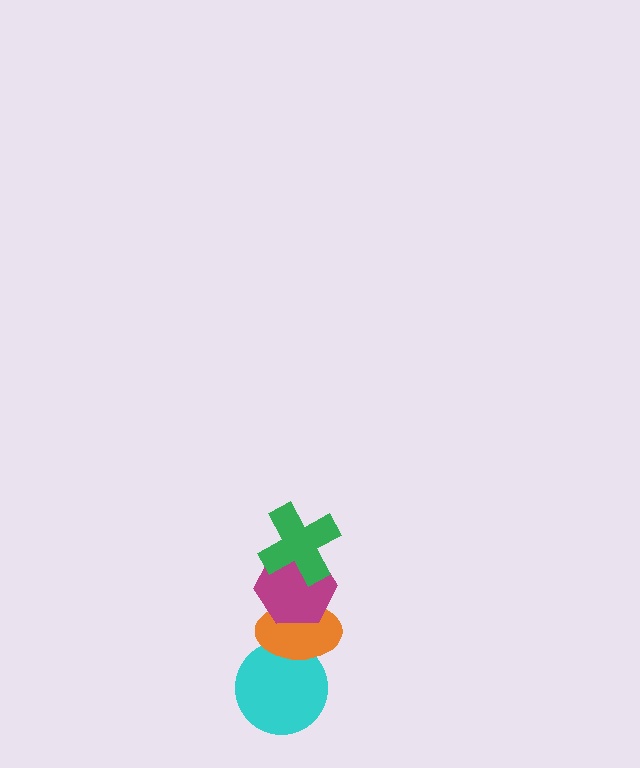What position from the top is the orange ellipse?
The orange ellipse is 3rd from the top.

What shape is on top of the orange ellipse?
The magenta hexagon is on top of the orange ellipse.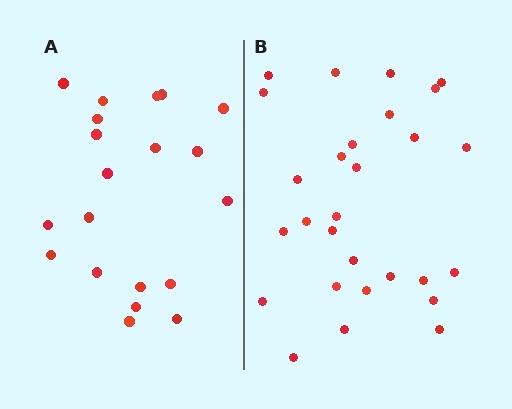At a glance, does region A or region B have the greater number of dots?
Region B (the right region) has more dots.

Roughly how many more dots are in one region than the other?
Region B has roughly 8 or so more dots than region A.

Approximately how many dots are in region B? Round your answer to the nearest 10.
About 30 dots. (The exact count is 28, which rounds to 30.)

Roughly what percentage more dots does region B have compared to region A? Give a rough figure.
About 40% more.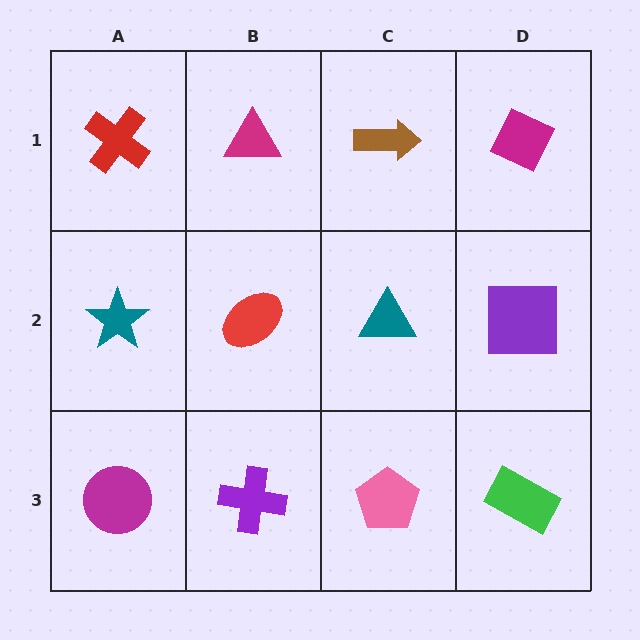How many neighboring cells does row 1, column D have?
2.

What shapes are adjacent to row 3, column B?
A red ellipse (row 2, column B), a magenta circle (row 3, column A), a pink pentagon (row 3, column C).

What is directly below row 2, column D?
A green rectangle.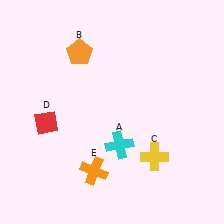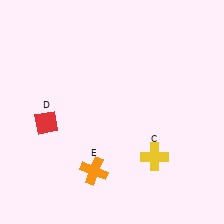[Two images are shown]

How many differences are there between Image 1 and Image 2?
There are 2 differences between the two images.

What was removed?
The cyan cross (A), the orange pentagon (B) were removed in Image 2.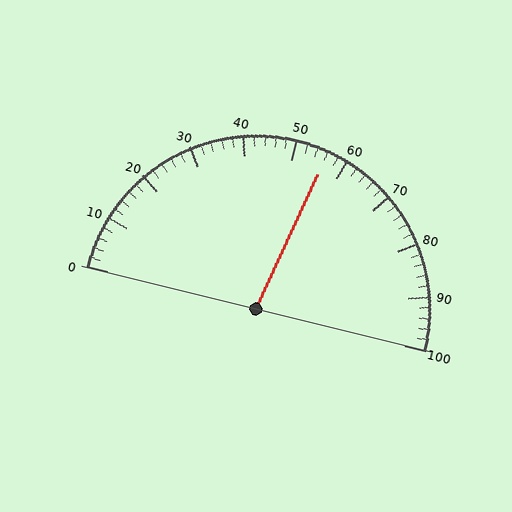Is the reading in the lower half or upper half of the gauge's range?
The reading is in the upper half of the range (0 to 100).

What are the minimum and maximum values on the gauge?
The gauge ranges from 0 to 100.